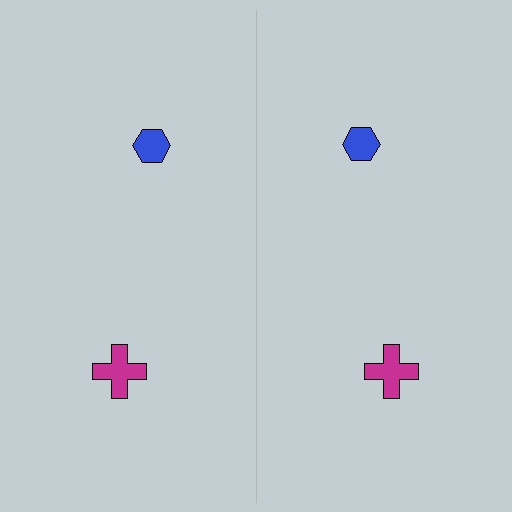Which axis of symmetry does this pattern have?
The pattern has a vertical axis of symmetry running through the center of the image.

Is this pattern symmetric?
Yes, this pattern has bilateral (reflection) symmetry.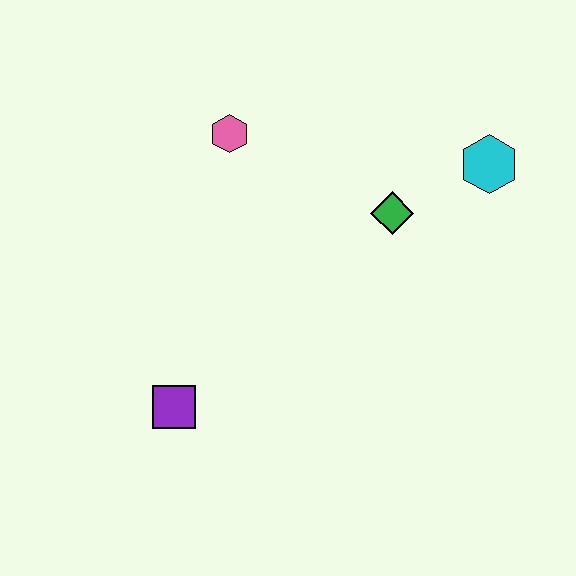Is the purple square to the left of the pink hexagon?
Yes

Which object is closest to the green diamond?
The cyan hexagon is closest to the green diamond.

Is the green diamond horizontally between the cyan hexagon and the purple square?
Yes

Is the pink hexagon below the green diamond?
No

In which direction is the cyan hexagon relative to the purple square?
The cyan hexagon is to the right of the purple square.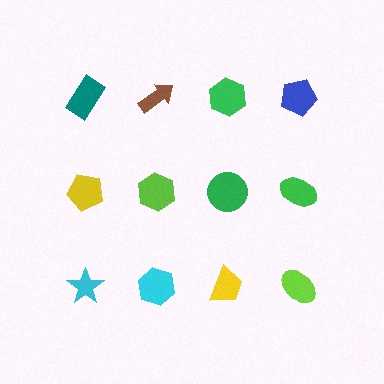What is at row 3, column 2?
A cyan hexagon.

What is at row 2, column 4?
A green ellipse.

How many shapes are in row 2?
4 shapes.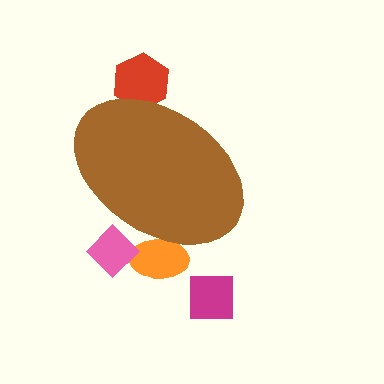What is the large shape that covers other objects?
A brown ellipse.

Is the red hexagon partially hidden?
Yes, the red hexagon is partially hidden behind the brown ellipse.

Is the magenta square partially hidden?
No, the magenta square is fully visible.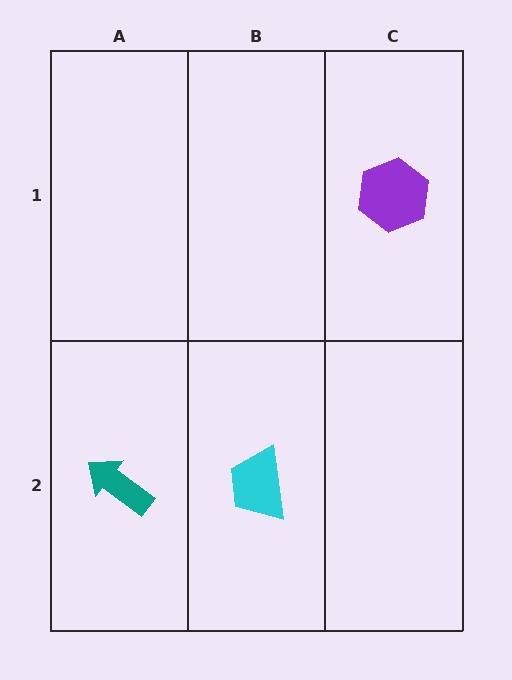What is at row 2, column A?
A teal arrow.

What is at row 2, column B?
A cyan trapezoid.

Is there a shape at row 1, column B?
No, that cell is empty.